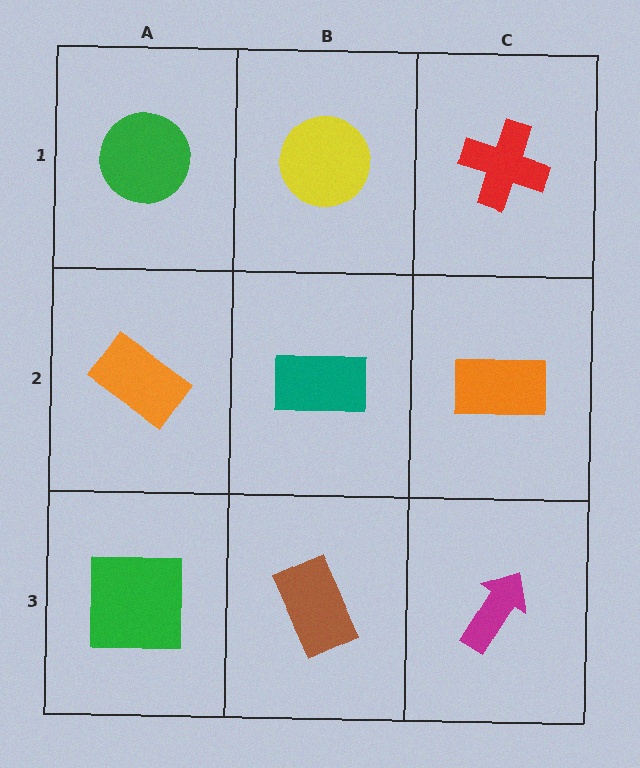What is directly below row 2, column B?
A brown rectangle.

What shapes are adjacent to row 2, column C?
A red cross (row 1, column C), a magenta arrow (row 3, column C), a teal rectangle (row 2, column B).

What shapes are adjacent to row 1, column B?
A teal rectangle (row 2, column B), a green circle (row 1, column A), a red cross (row 1, column C).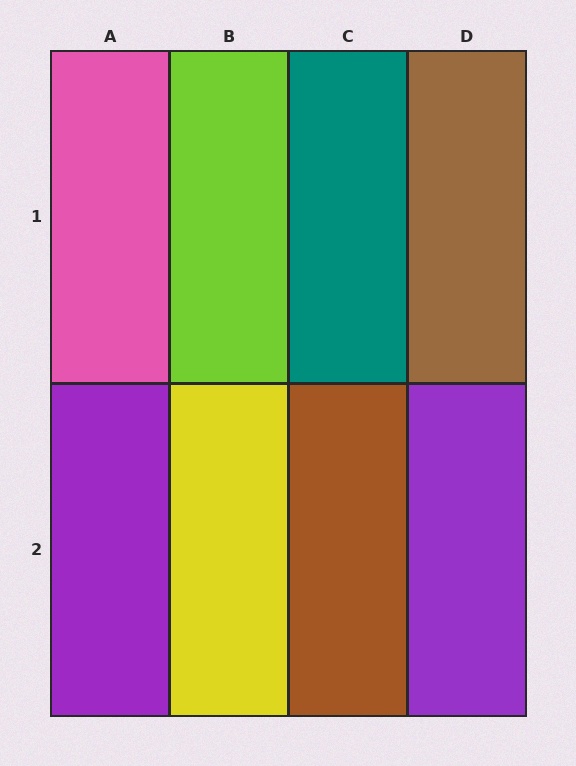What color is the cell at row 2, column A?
Purple.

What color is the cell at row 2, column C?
Brown.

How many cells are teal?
1 cell is teal.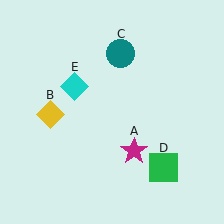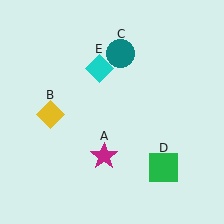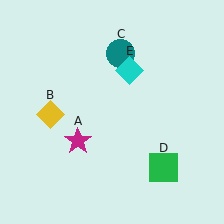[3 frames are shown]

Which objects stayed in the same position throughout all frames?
Yellow diamond (object B) and teal circle (object C) and green square (object D) remained stationary.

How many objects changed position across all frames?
2 objects changed position: magenta star (object A), cyan diamond (object E).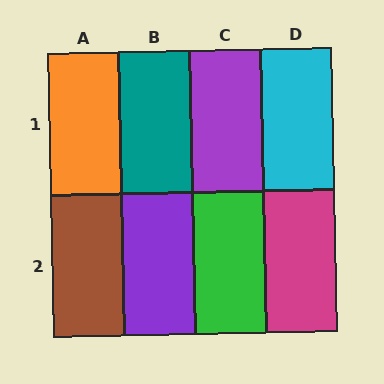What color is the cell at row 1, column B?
Teal.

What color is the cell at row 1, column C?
Purple.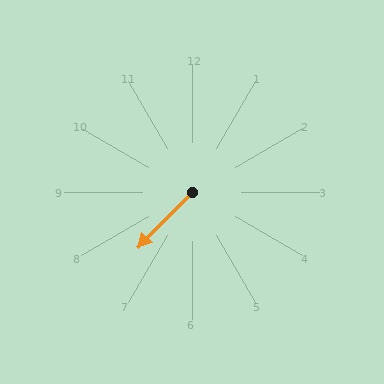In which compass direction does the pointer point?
Southwest.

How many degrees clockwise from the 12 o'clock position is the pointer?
Approximately 224 degrees.